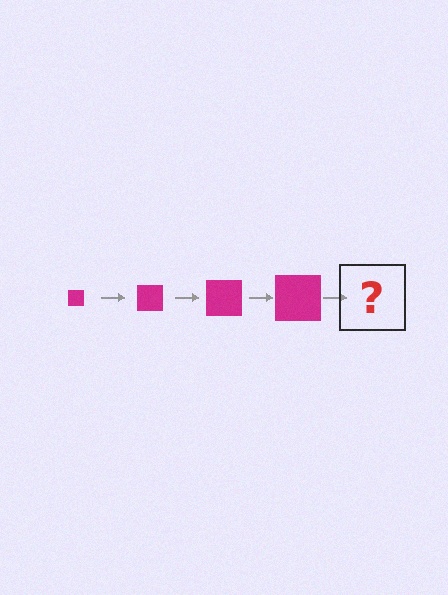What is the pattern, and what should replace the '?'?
The pattern is that the square gets progressively larger each step. The '?' should be a magenta square, larger than the previous one.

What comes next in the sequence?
The next element should be a magenta square, larger than the previous one.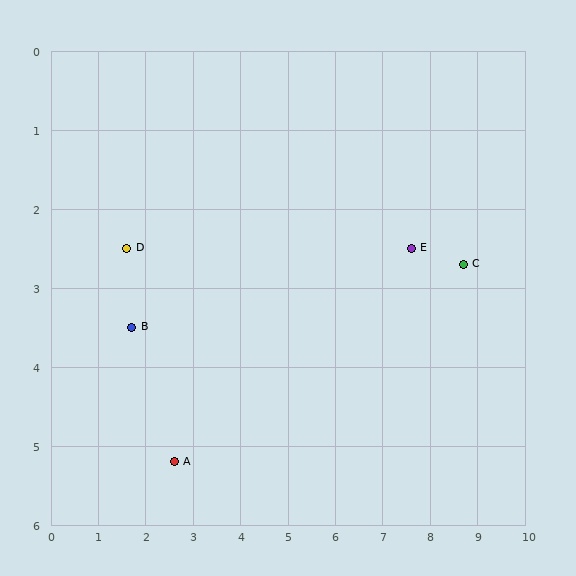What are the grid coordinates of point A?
Point A is at approximately (2.6, 5.2).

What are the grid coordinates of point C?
Point C is at approximately (8.7, 2.7).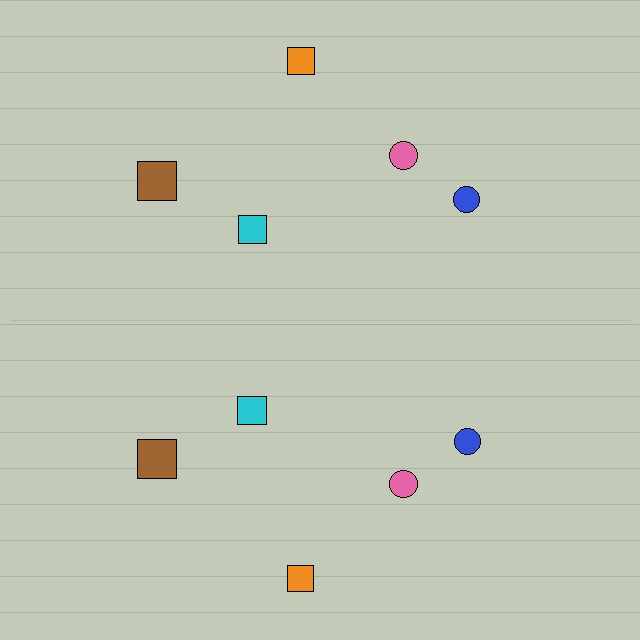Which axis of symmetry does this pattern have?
The pattern has a horizontal axis of symmetry running through the center of the image.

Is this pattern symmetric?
Yes, this pattern has bilateral (reflection) symmetry.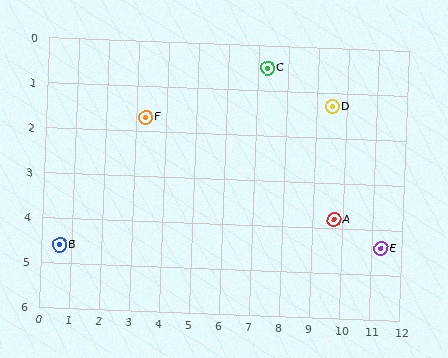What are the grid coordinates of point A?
Point A is at approximately (9.7, 3.8).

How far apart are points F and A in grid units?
Points F and A are about 6.7 grid units apart.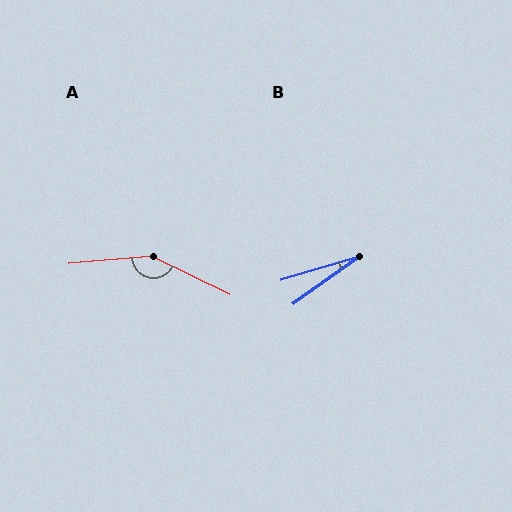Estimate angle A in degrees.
Approximately 149 degrees.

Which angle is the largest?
A, at approximately 149 degrees.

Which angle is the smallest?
B, at approximately 19 degrees.